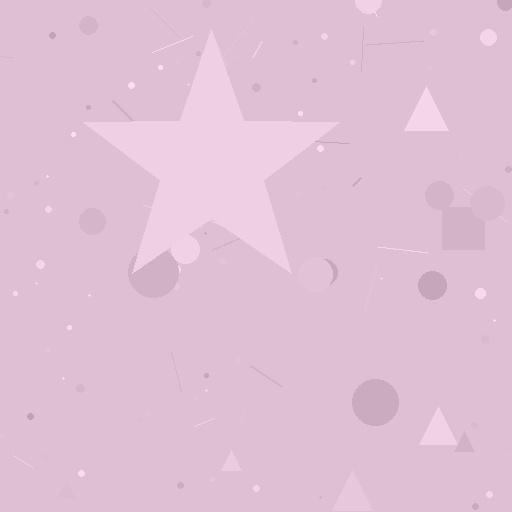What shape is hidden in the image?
A star is hidden in the image.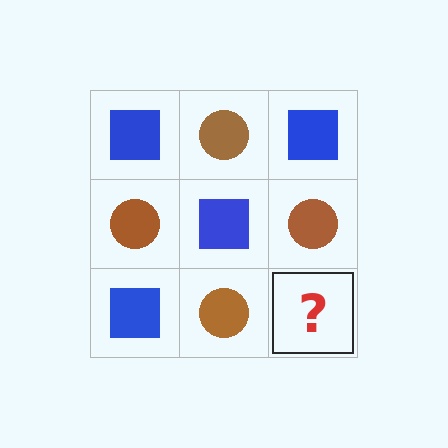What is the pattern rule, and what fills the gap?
The rule is that it alternates blue square and brown circle in a checkerboard pattern. The gap should be filled with a blue square.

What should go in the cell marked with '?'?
The missing cell should contain a blue square.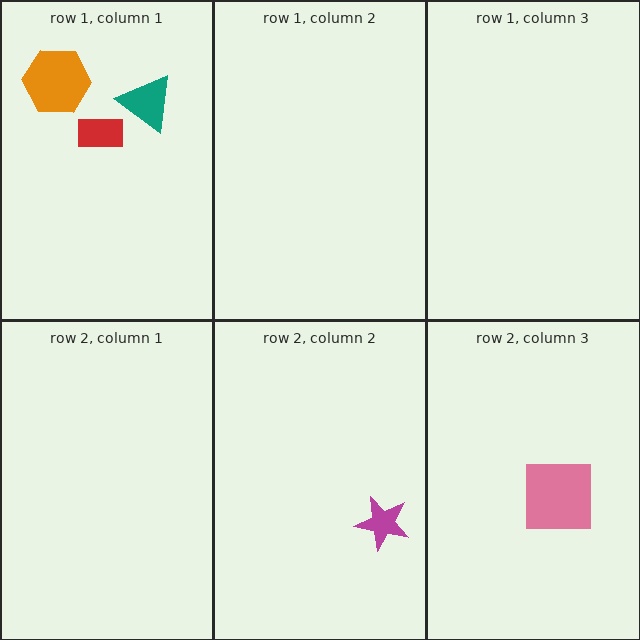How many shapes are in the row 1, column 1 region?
3.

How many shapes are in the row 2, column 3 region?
1.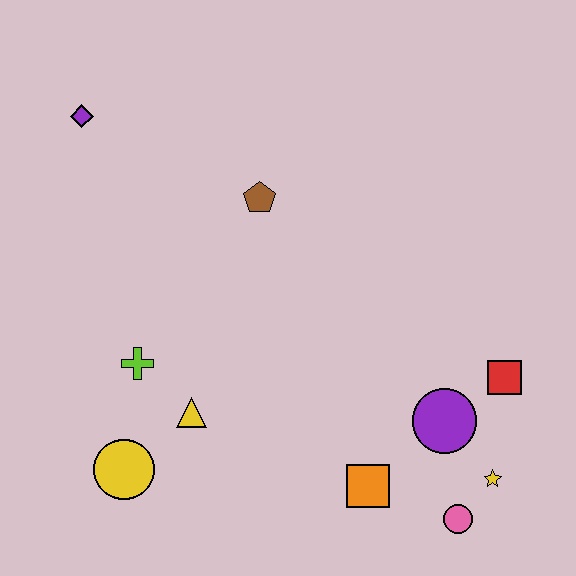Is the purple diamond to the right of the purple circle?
No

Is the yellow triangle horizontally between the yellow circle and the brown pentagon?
Yes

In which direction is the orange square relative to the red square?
The orange square is to the left of the red square.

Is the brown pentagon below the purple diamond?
Yes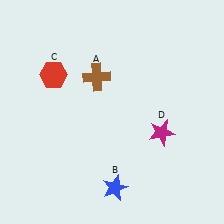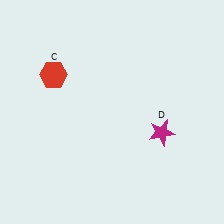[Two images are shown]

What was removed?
The brown cross (A), the blue star (B) were removed in Image 2.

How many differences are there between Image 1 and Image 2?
There are 2 differences between the two images.